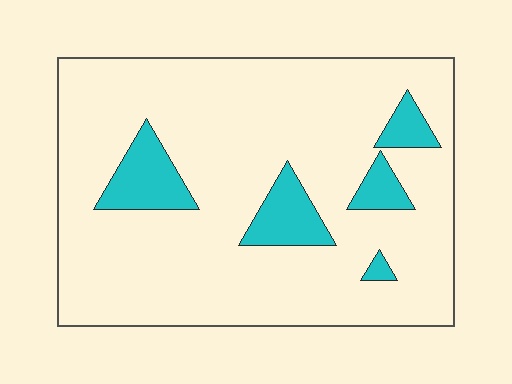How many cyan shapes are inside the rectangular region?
5.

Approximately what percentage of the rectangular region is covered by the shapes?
Approximately 15%.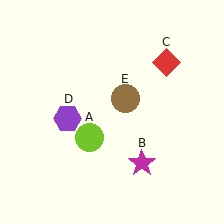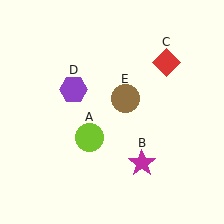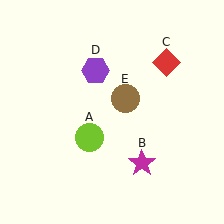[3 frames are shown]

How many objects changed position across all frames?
1 object changed position: purple hexagon (object D).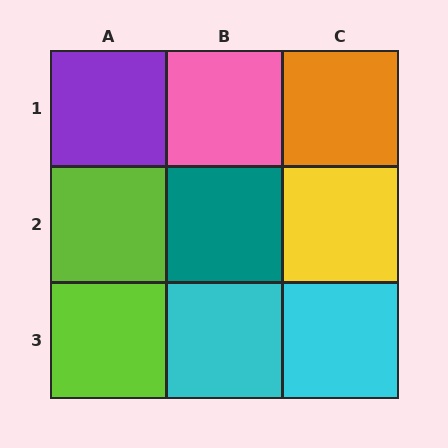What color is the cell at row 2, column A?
Lime.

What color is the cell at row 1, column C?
Orange.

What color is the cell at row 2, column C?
Yellow.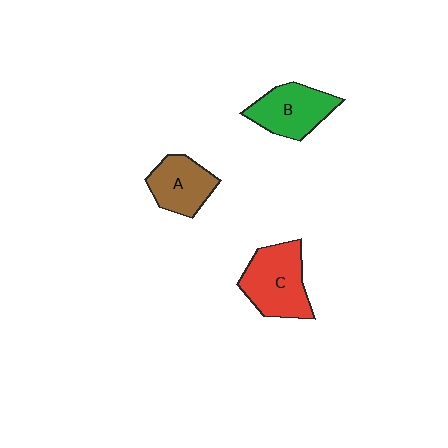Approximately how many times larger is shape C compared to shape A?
Approximately 1.4 times.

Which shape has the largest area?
Shape C (red).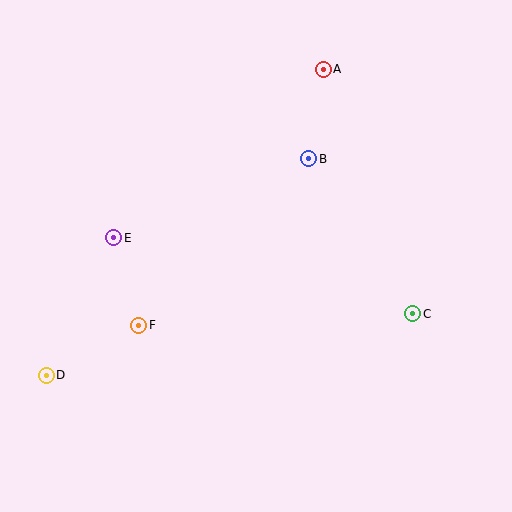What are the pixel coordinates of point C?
Point C is at (413, 314).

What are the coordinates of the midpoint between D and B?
The midpoint between D and B is at (178, 267).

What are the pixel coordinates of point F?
Point F is at (139, 325).